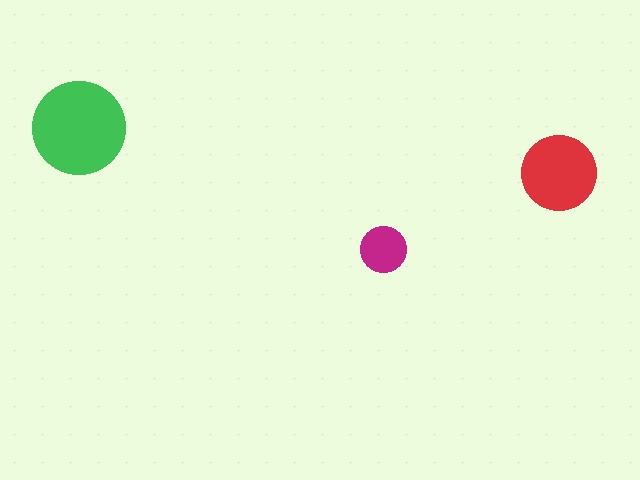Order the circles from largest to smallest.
the green one, the red one, the magenta one.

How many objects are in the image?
There are 3 objects in the image.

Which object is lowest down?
The magenta circle is bottommost.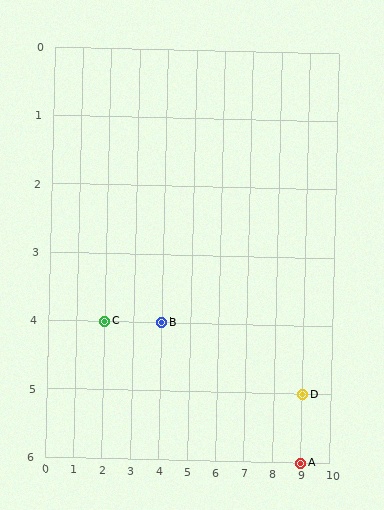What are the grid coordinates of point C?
Point C is at grid coordinates (2, 4).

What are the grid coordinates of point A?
Point A is at grid coordinates (9, 6).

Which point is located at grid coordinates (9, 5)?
Point D is at (9, 5).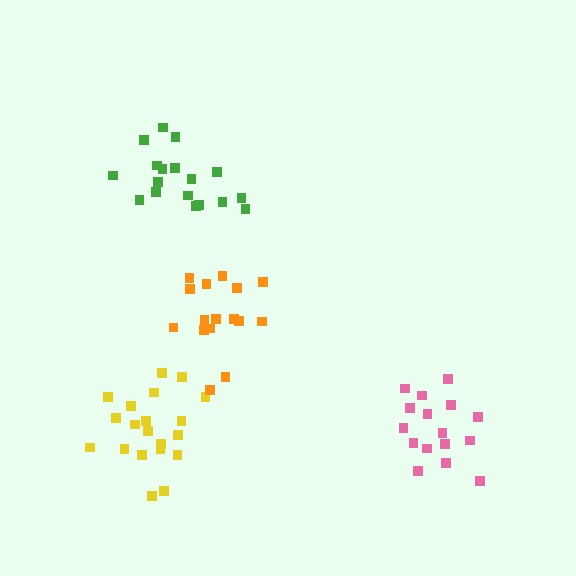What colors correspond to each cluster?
The clusters are colored: pink, yellow, orange, green.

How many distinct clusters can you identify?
There are 4 distinct clusters.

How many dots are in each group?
Group 1: 16 dots, Group 2: 20 dots, Group 3: 16 dots, Group 4: 18 dots (70 total).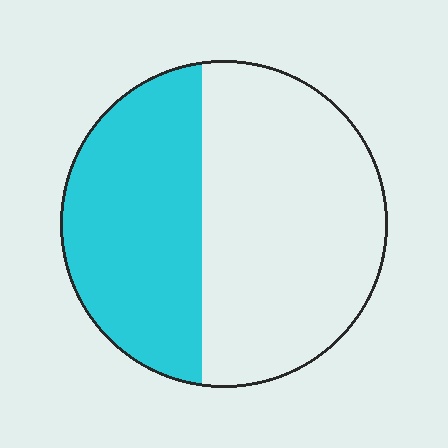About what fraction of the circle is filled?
About two fifths (2/5).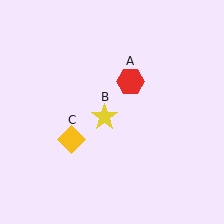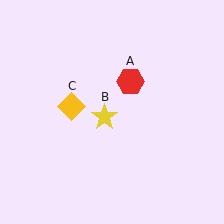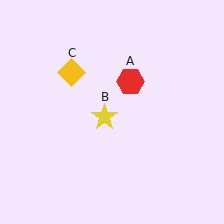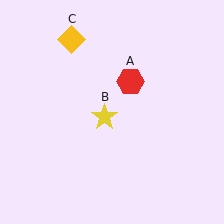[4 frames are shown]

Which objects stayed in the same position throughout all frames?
Red hexagon (object A) and yellow star (object B) remained stationary.